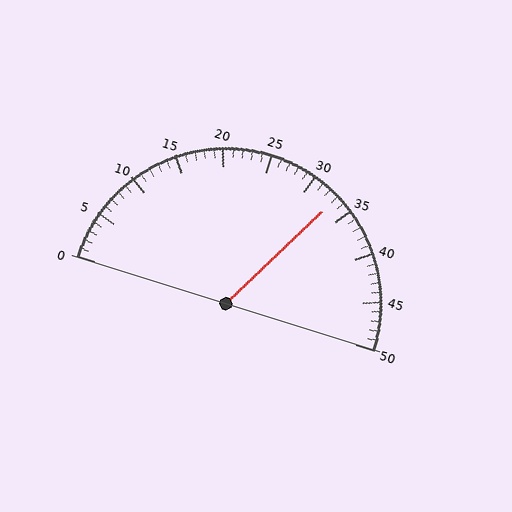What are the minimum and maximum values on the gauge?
The gauge ranges from 0 to 50.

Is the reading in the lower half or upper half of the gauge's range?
The reading is in the upper half of the range (0 to 50).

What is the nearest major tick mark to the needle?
The nearest major tick mark is 35.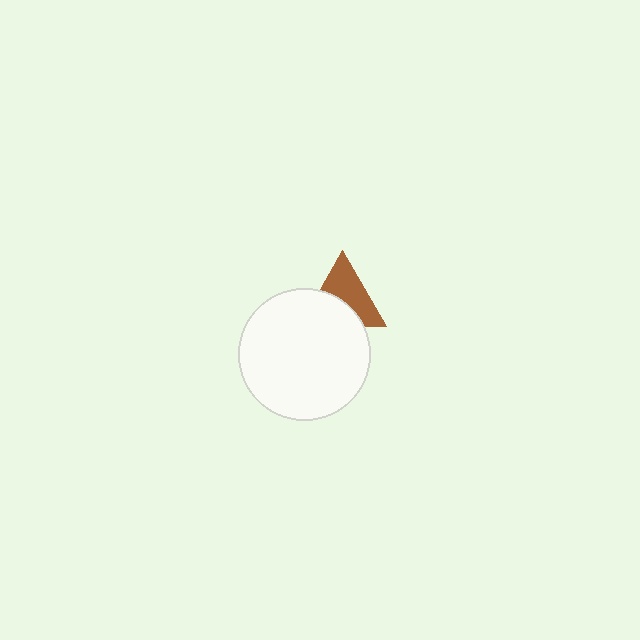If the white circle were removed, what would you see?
You would see the complete brown triangle.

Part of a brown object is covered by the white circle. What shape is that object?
It is a triangle.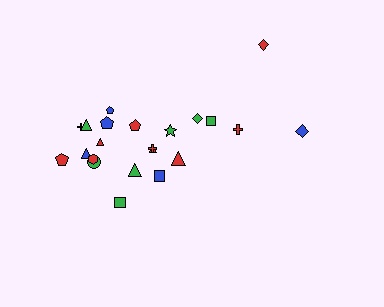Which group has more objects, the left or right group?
The left group.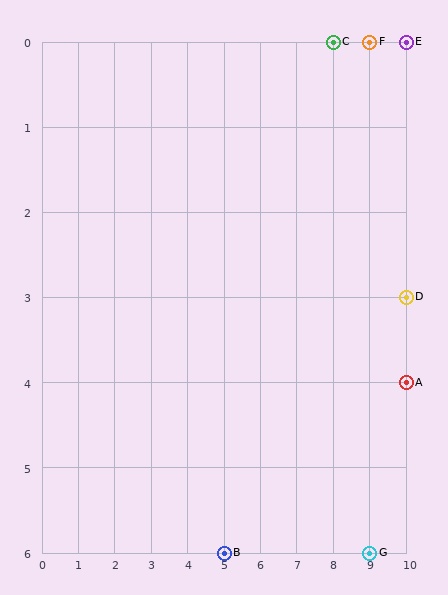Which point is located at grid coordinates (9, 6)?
Point G is at (9, 6).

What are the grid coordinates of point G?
Point G is at grid coordinates (9, 6).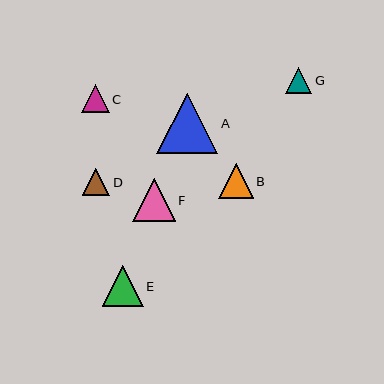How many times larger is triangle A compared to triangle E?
Triangle A is approximately 1.5 times the size of triangle E.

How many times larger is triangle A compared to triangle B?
Triangle A is approximately 1.7 times the size of triangle B.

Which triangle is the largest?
Triangle A is the largest with a size of approximately 61 pixels.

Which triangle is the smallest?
Triangle G is the smallest with a size of approximately 26 pixels.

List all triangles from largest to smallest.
From largest to smallest: A, F, E, B, C, D, G.